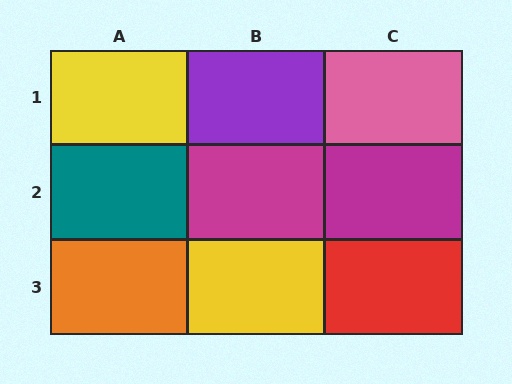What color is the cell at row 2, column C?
Magenta.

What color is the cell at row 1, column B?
Purple.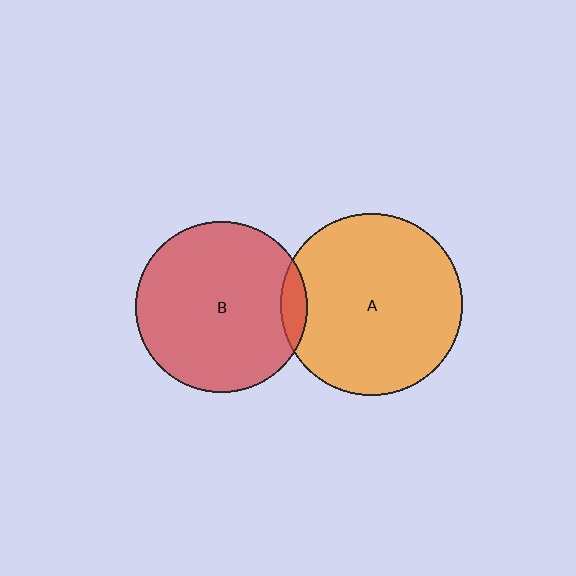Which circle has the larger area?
Circle A (orange).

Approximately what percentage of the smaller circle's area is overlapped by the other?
Approximately 5%.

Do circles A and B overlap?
Yes.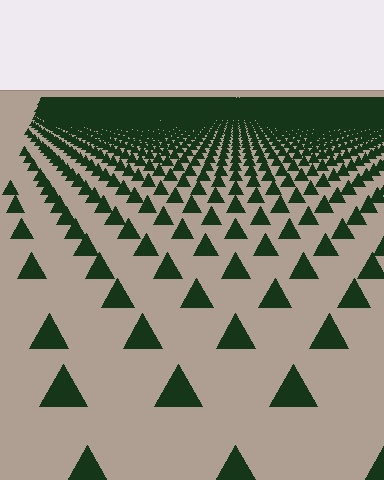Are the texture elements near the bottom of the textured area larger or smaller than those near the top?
Larger. Near the bottom, elements are closer to the viewer and appear at a bigger on-screen size.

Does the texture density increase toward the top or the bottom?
Density increases toward the top.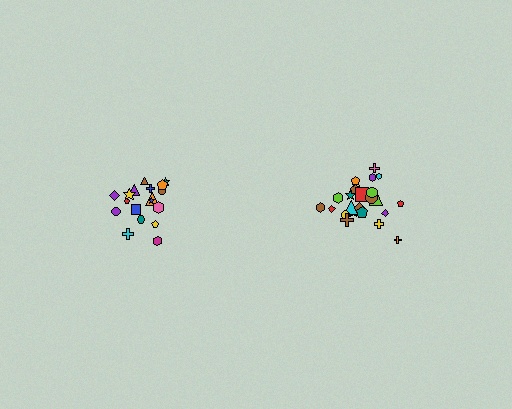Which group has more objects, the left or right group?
The right group.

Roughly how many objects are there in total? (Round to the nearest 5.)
Roughly 45 objects in total.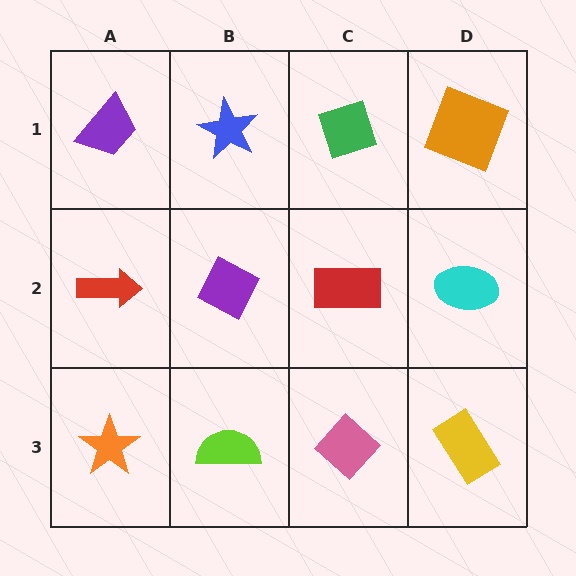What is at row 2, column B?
A purple diamond.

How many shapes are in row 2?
4 shapes.